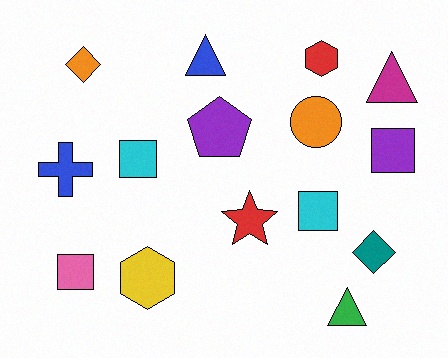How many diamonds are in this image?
There are 2 diamonds.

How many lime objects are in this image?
There are no lime objects.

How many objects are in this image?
There are 15 objects.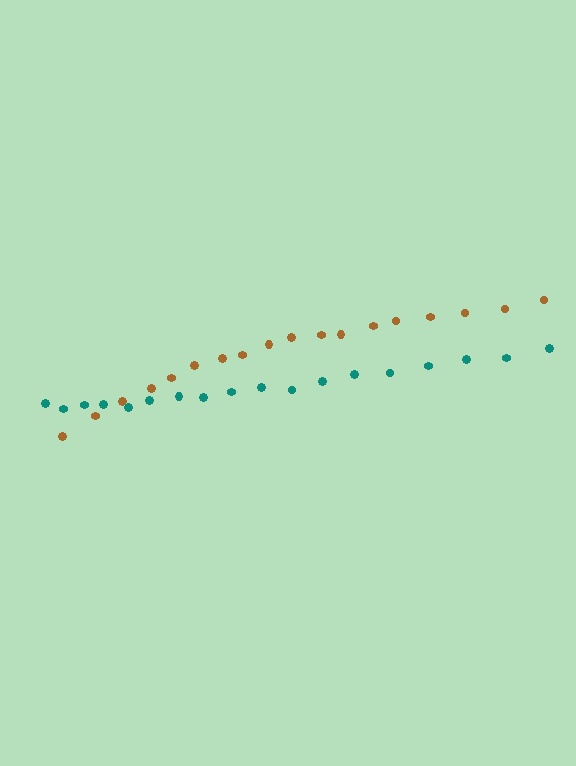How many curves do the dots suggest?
There are 2 distinct paths.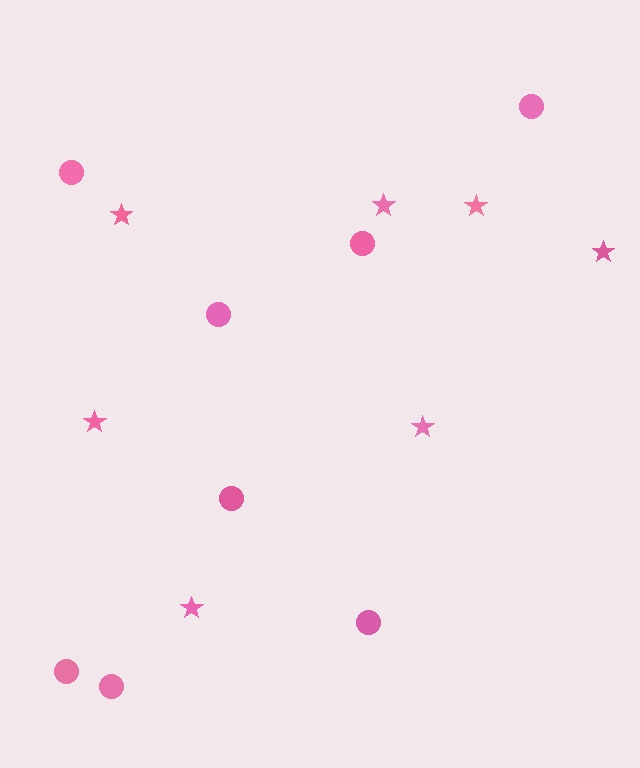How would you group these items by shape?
There are 2 groups: one group of circles (8) and one group of stars (7).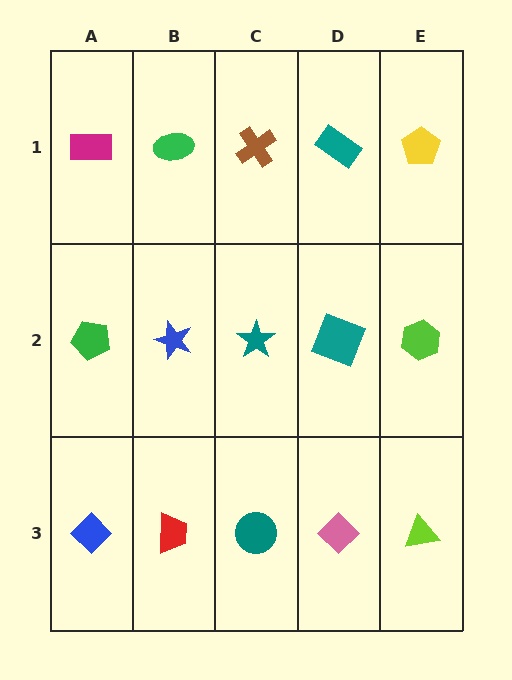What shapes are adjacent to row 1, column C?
A teal star (row 2, column C), a green ellipse (row 1, column B), a teal rectangle (row 1, column D).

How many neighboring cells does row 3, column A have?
2.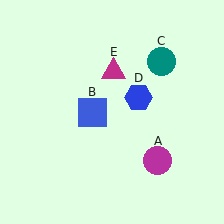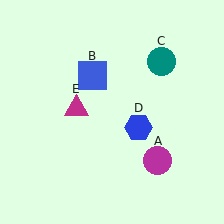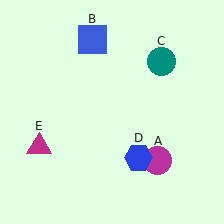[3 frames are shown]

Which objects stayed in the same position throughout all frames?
Magenta circle (object A) and teal circle (object C) remained stationary.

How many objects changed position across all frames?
3 objects changed position: blue square (object B), blue hexagon (object D), magenta triangle (object E).